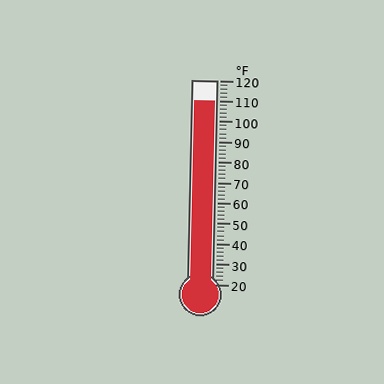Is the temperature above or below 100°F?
The temperature is above 100°F.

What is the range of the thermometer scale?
The thermometer scale ranges from 20°F to 120°F.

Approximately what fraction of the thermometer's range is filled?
The thermometer is filled to approximately 90% of its range.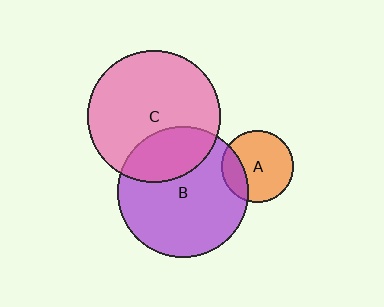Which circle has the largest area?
Circle C (pink).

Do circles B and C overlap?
Yes.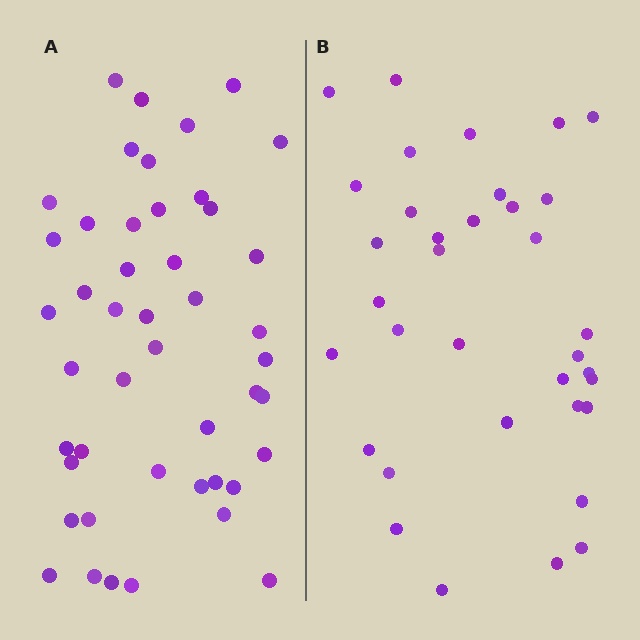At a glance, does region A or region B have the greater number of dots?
Region A (the left region) has more dots.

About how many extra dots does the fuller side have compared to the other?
Region A has roughly 12 or so more dots than region B.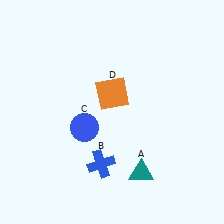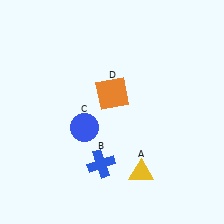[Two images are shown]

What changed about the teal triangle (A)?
In Image 1, A is teal. In Image 2, it changed to yellow.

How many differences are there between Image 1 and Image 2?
There is 1 difference between the two images.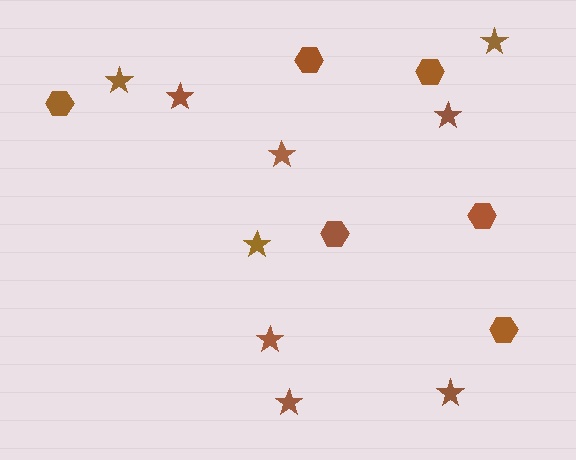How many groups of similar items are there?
There are 2 groups: one group of hexagons (6) and one group of stars (9).